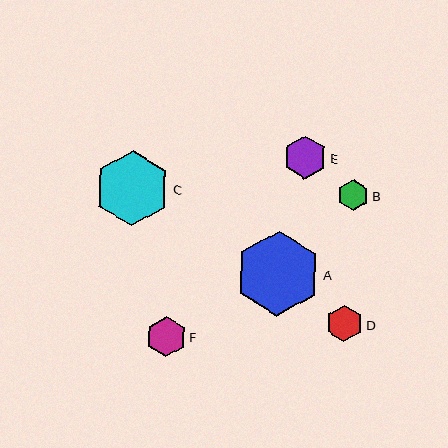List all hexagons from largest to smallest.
From largest to smallest: A, C, E, F, D, B.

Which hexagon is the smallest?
Hexagon B is the smallest with a size of approximately 31 pixels.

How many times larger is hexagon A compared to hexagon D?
Hexagon A is approximately 2.3 times the size of hexagon D.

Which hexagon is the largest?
Hexagon A is the largest with a size of approximately 85 pixels.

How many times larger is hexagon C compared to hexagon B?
Hexagon C is approximately 2.4 times the size of hexagon B.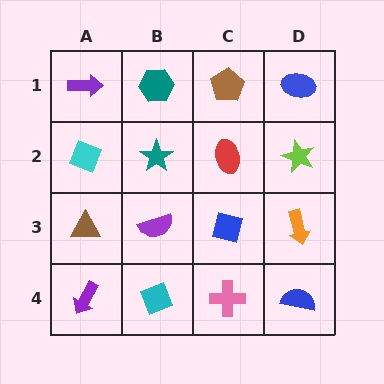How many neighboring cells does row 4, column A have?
2.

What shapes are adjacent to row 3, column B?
A teal star (row 2, column B), a cyan diamond (row 4, column B), a brown triangle (row 3, column A), a blue diamond (row 3, column C).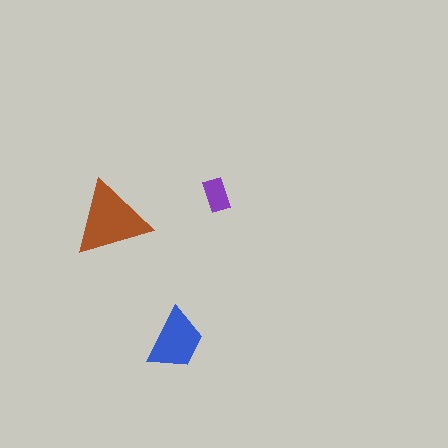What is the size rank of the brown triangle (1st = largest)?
1st.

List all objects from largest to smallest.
The brown triangle, the blue trapezoid, the purple rectangle.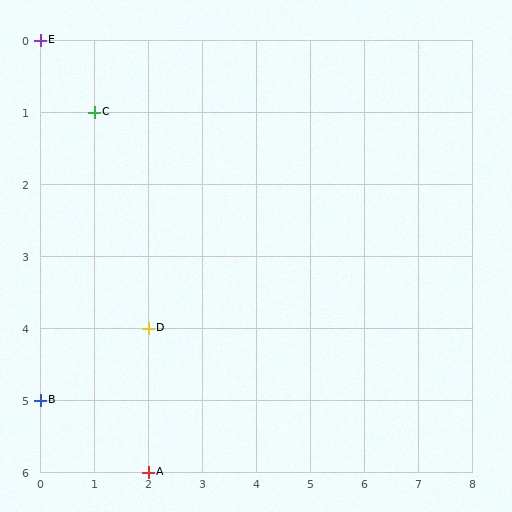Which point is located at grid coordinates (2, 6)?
Point A is at (2, 6).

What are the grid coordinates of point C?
Point C is at grid coordinates (1, 1).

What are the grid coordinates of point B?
Point B is at grid coordinates (0, 5).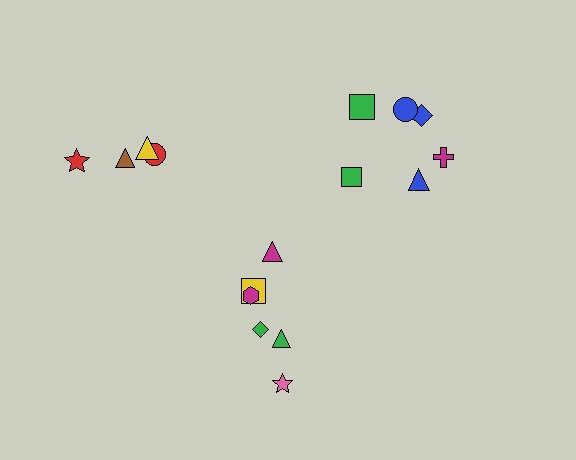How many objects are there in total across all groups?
There are 16 objects.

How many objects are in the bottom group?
There are 6 objects.